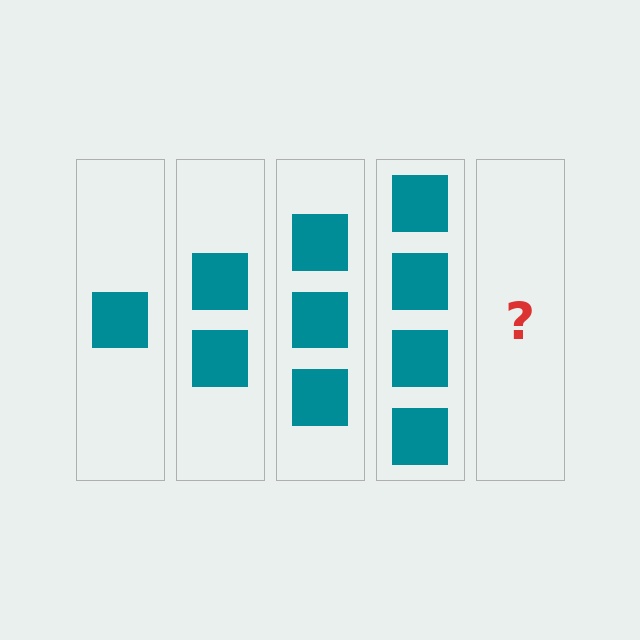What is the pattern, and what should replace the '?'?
The pattern is that each step adds one more square. The '?' should be 5 squares.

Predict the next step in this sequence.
The next step is 5 squares.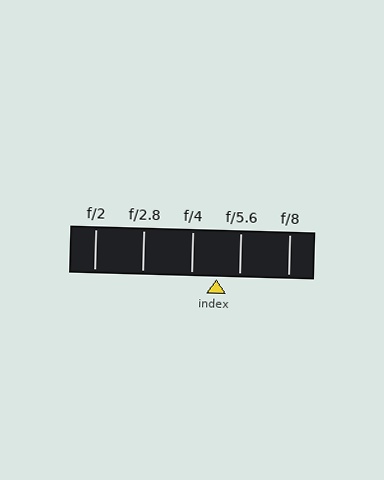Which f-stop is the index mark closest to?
The index mark is closest to f/5.6.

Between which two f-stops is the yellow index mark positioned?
The index mark is between f/4 and f/5.6.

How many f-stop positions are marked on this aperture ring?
There are 5 f-stop positions marked.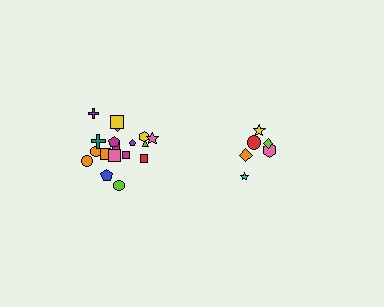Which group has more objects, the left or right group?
The left group.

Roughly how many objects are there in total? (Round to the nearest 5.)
Roughly 25 objects in total.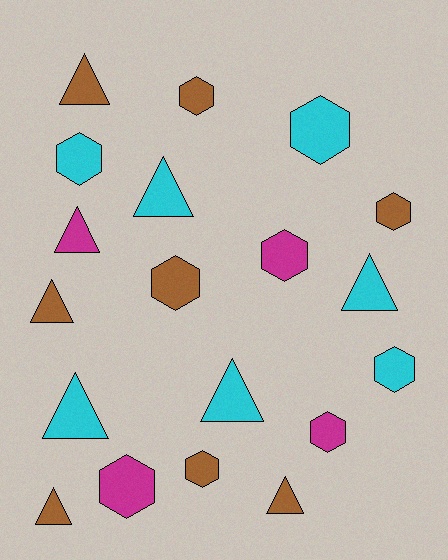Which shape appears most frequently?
Hexagon, with 10 objects.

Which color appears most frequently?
Brown, with 8 objects.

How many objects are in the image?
There are 19 objects.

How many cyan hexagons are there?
There are 3 cyan hexagons.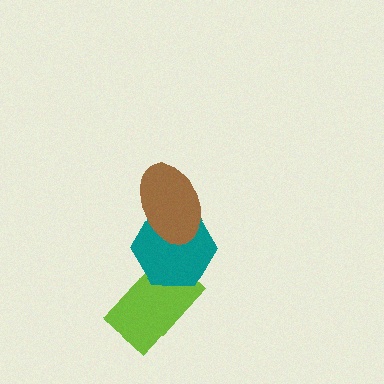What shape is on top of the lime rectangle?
The teal hexagon is on top of the lime rectangle.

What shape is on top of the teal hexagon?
The brown ellipse is on top of the teal hexagon.